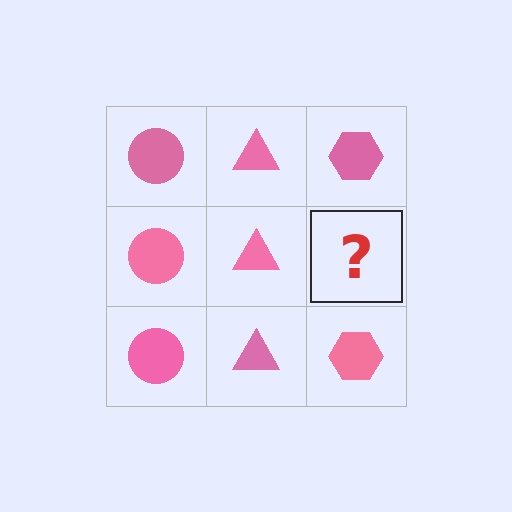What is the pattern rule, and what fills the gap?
The rule is that each column has a consistent shape. The gap should be filled with a pink hexagon.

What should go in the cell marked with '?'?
The missing cell should contain a pink hexagon.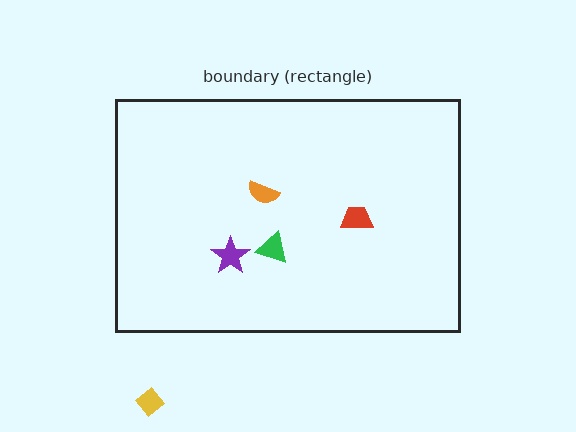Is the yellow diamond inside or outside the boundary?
Outside.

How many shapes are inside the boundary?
4 inside, 1 outside.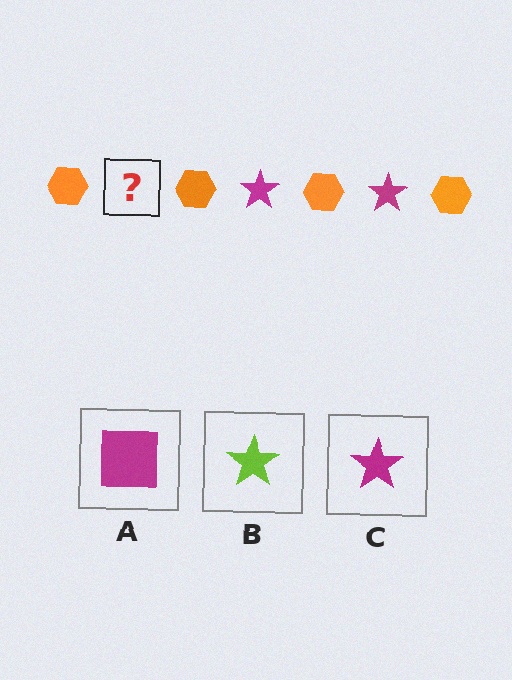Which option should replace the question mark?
Option C.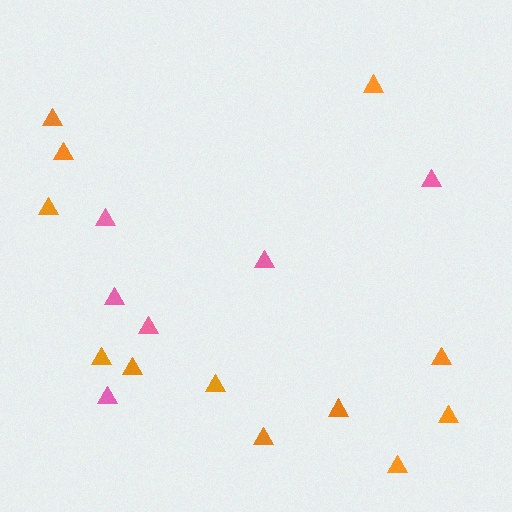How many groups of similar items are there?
There are 2 groups: one group of pink triangles (6) and one group of orange triangles (12).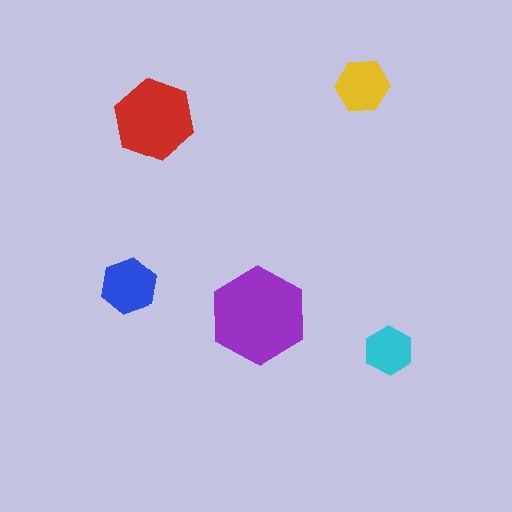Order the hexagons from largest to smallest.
the purple one, the red one, the blue one, the yellow one, the cyan one.